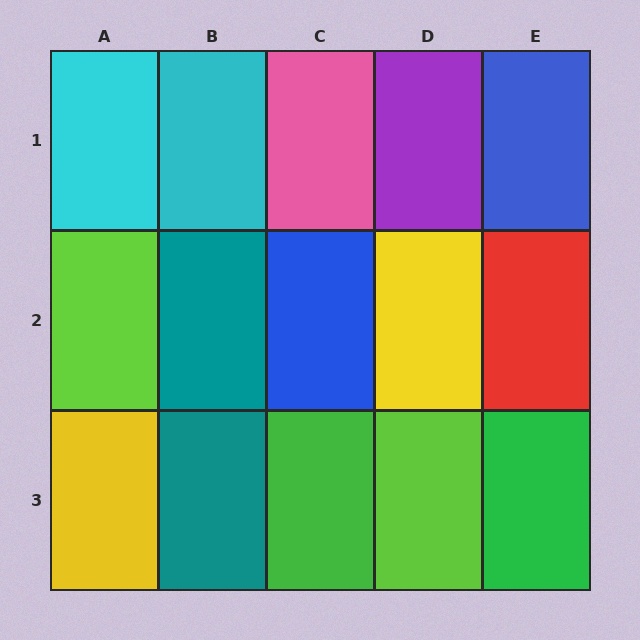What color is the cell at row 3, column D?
Lime.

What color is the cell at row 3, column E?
Green.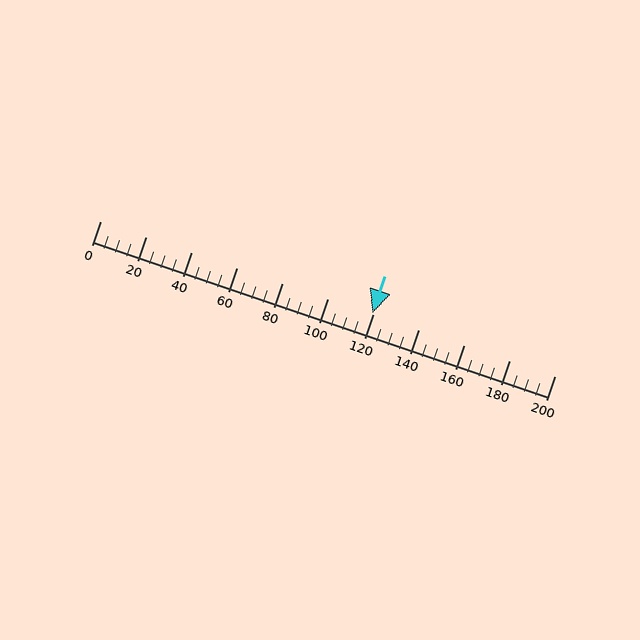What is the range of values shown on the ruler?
The ruler shows values from 0 to 200.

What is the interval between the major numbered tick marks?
The major tick marks are spaced 20 units apart.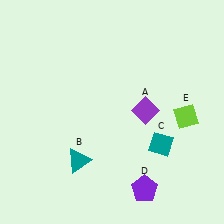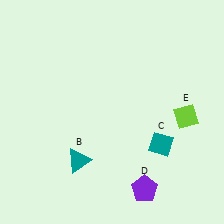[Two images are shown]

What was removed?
The purple diamond (A) was removed in Image 2.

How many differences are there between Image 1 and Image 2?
There is 1 difference between the two images.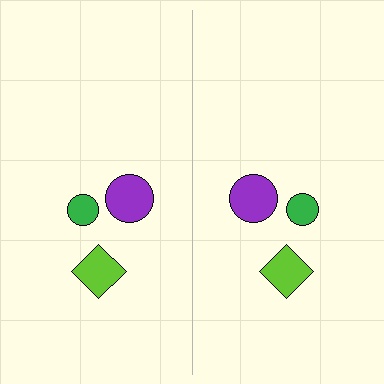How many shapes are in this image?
There are 6 shapes in this image.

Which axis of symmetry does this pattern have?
The pattern has a vertical axis of symmetry running through the center of the image.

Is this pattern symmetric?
Yes, this pattern has bilateral (reflection) symmetry.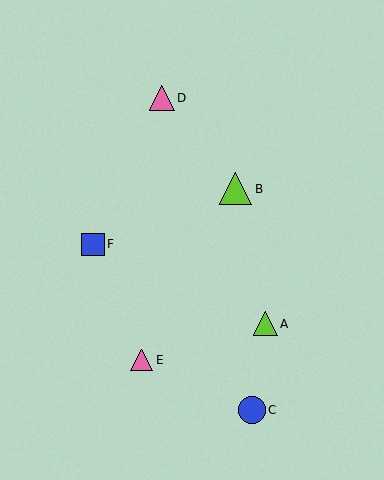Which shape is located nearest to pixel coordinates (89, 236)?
The blue square (labeled F) at (93, 244) is nearest to that location.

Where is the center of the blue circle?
The center of the blue circle is at (252, 410).